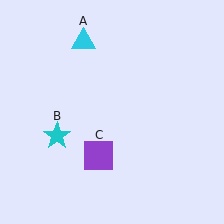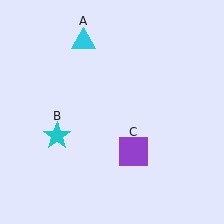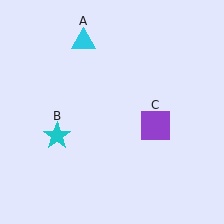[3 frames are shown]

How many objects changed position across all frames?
1 object changed position: purple square (object C).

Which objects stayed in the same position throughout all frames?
Cyan triangle (object A) and cyan star (object B) remained stationary.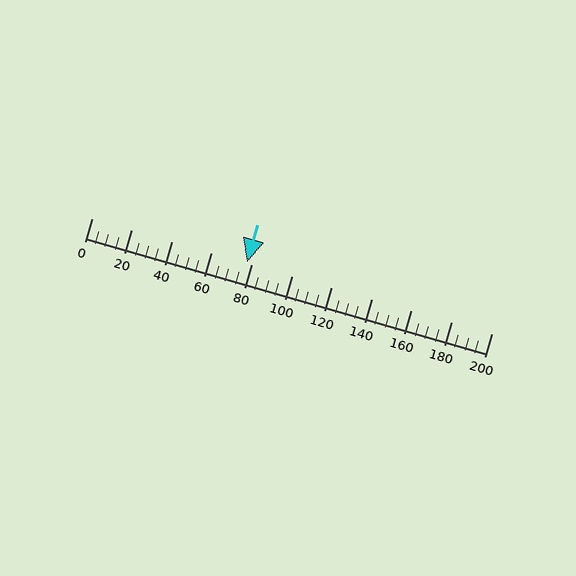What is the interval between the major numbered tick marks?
The major tick marks are spaced 20 units apart.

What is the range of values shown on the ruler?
The ruler shows values from 0 to 200.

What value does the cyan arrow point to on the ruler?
The cyan arrow points to approximately 78.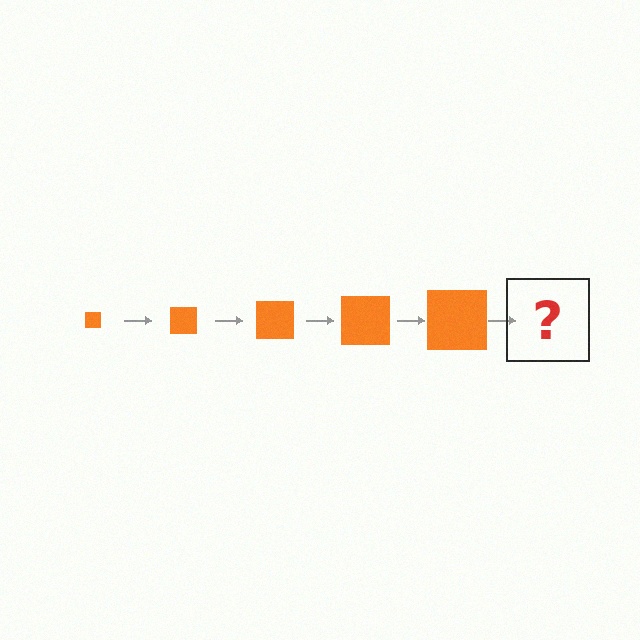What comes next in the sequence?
The next element should be an orange square, larger than the previous one.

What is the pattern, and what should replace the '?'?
The pattern is that the square gets progressively larger each step. The '?' should be an orange square, larger than the previous one.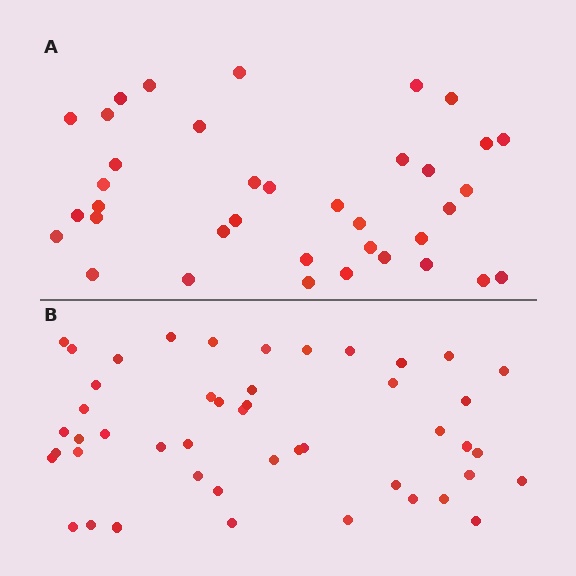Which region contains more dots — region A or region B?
Region B (the bottom region) has more dots.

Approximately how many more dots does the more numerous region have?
Region B has roughly 10 or so more dots than region A.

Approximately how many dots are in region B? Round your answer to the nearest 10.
About 50 dots. (The exact count is 47, which rounds to 50.)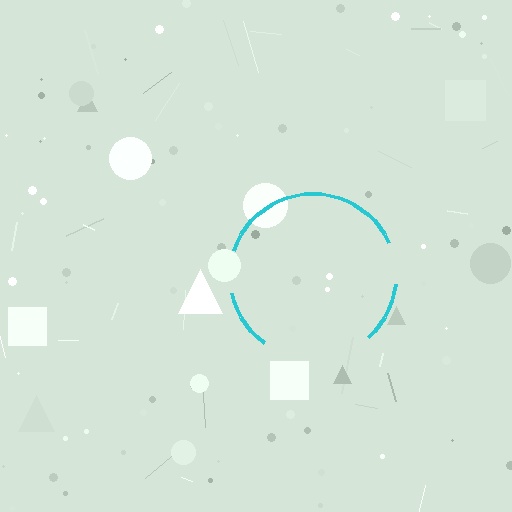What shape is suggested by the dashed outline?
The dashed outline suggests a circle.